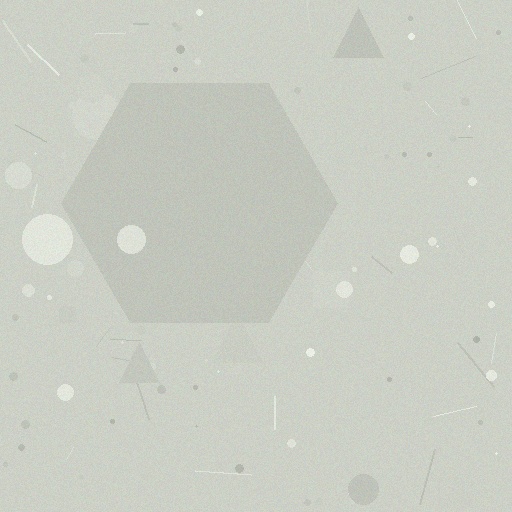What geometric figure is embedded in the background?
A hexagon is embedded in the background.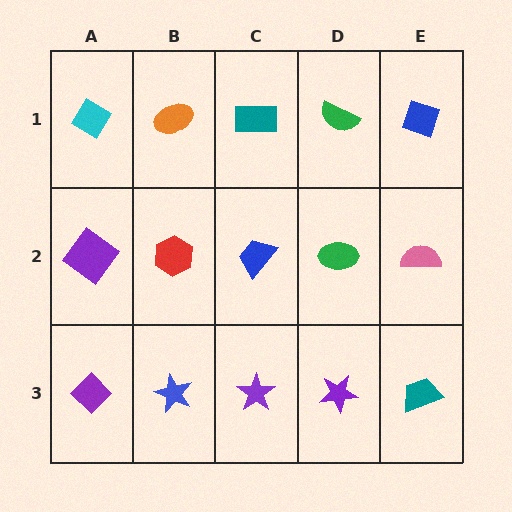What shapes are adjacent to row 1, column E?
A pink semicircle (row 2, column E), a green semicircle (row 1, column D).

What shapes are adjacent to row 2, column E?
A blue diamond (row 1, column E), a teal trapezoid (row 3, column E), a green ellipse (row 2, column D).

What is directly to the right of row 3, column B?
A purple star.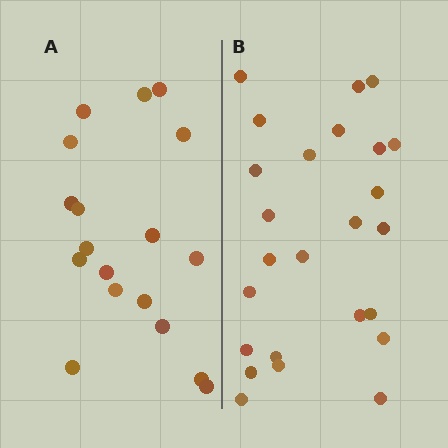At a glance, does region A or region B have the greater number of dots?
Region B (the right region) has more dots.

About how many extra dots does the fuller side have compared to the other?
Region B has roughly 8 or so more dots than region A.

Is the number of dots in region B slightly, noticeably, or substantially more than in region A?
Region B has noticeably more, but not dramatically so. The ratio is roughly 1.4 to 1.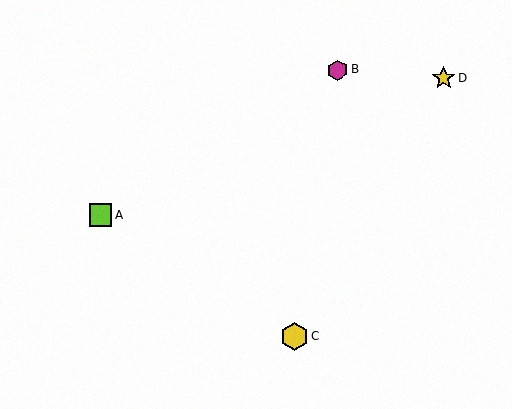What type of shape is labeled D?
Shape D is a yellow star.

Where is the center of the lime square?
The center of the lime square is at (101, 215).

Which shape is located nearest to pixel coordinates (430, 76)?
The yellow star (labeled D) at (444, 78) is nearest to that location.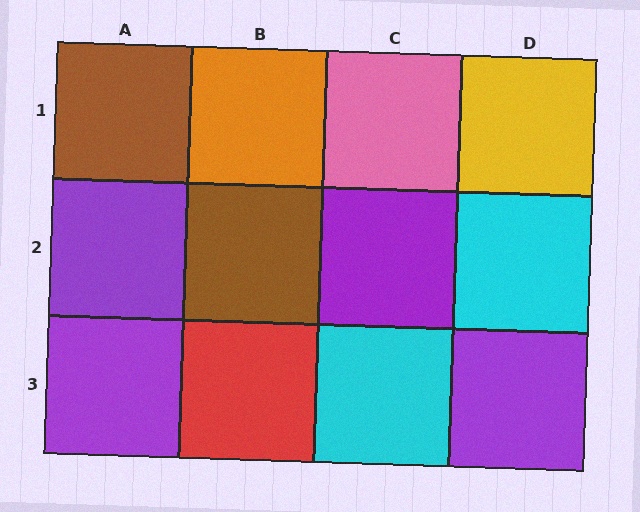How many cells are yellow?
1 cell is yellow.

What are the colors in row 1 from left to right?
Brown, orange, pink, yellow.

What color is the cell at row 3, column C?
Cyan.